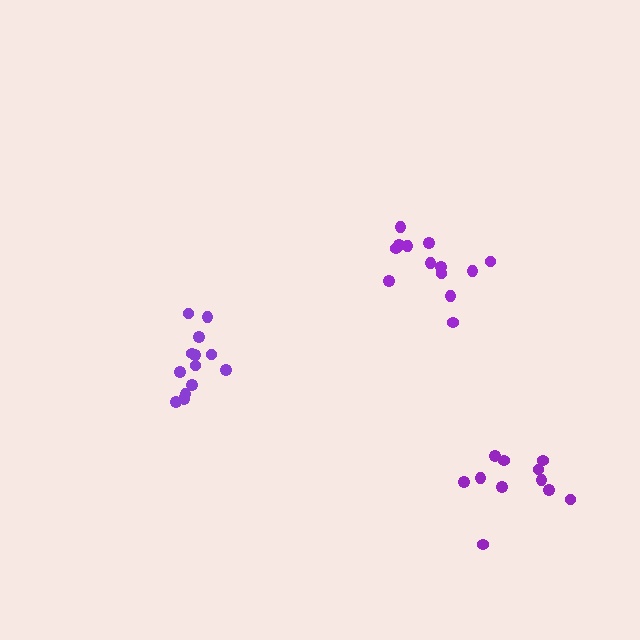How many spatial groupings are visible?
There are 3 spatial groupings.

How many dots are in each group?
Group 1: 11 dots, Group 2: 13 dots, Group 3: 13 dots (37 total).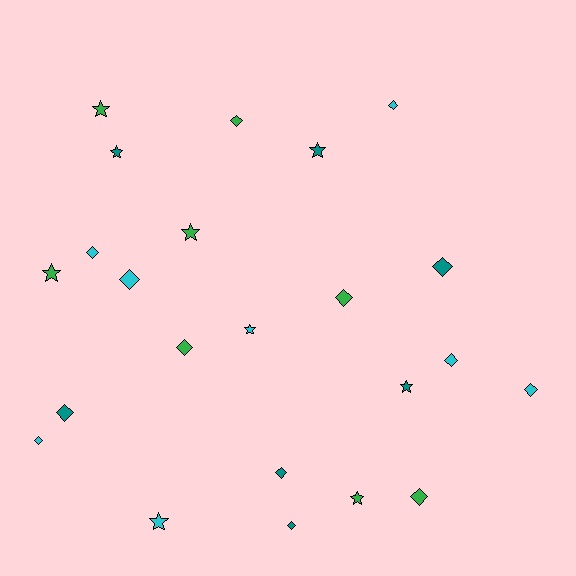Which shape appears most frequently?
Diamond, with 14 objects.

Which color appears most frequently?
Cyan, with 8 objects.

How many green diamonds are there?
There are 4 green diamonds.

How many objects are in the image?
There are 23 objects.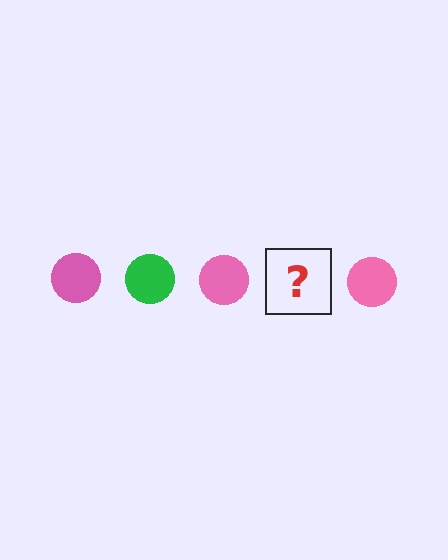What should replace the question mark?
The question mark should be replaced with a green circle.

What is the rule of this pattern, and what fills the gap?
The rule is that the pattern cycles through pink, green circles. The gap should be filled with a green circle.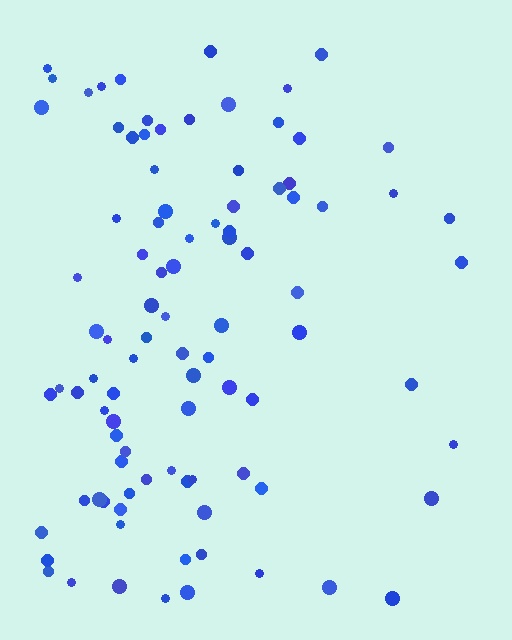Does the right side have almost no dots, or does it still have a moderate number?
Still a moderate number, just noticeably fewer than the left.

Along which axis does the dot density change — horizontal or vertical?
Horizontal.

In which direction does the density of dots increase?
From right to left, with the left side densest.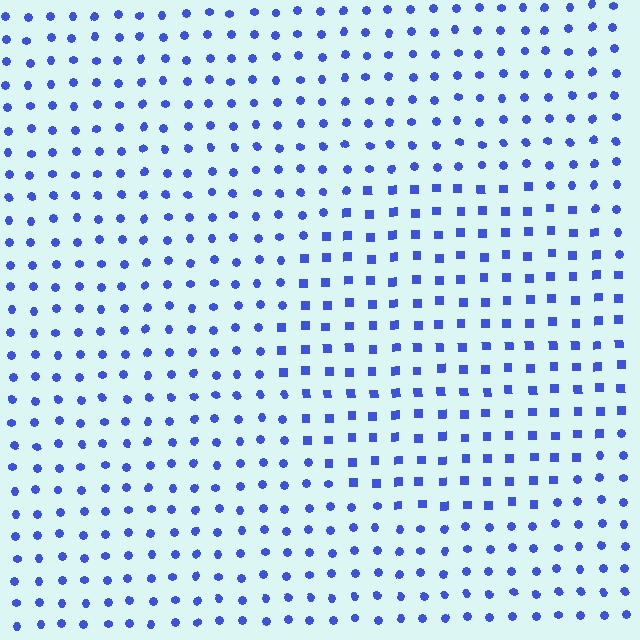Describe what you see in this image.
The image is filled with small blue elements arranged in a uniform grid. A circle-shaped region contains squares, while the surrounding area contains circles. The boundary is defined purely by the change in element shape.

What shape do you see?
I see a circle.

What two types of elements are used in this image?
The image uses squares inside the circle region and circles outside it.